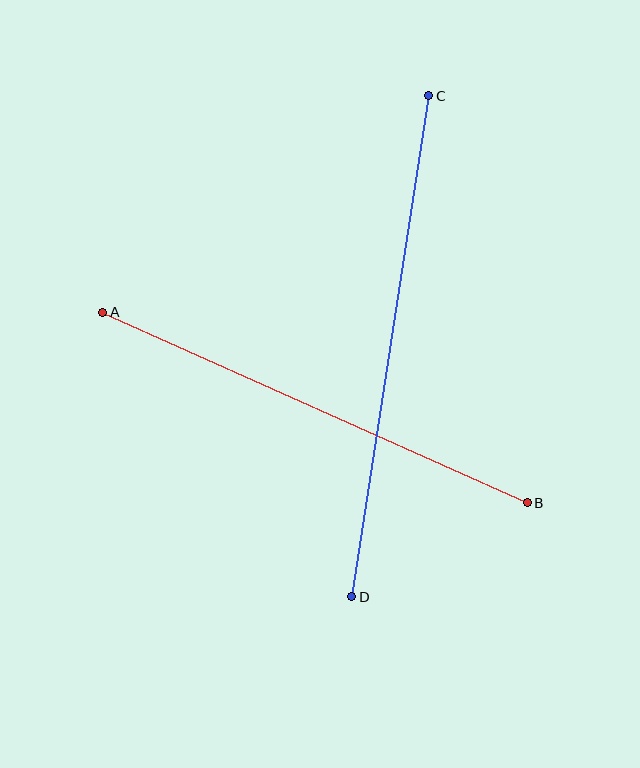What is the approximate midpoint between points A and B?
The midpoint is at approximately (315, 407) pixels.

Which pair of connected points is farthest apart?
Points C and D are farthest apart.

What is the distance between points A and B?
The distance is approximately 466 pixels.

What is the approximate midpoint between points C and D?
The midpoint is at approximately (390, 346) pixels.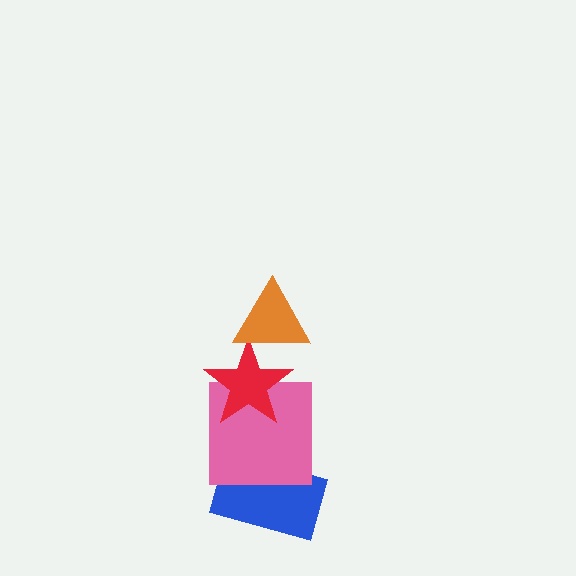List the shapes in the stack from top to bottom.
From top to bottom: the orange triangle, the red star, the pink square, the blue rectangle.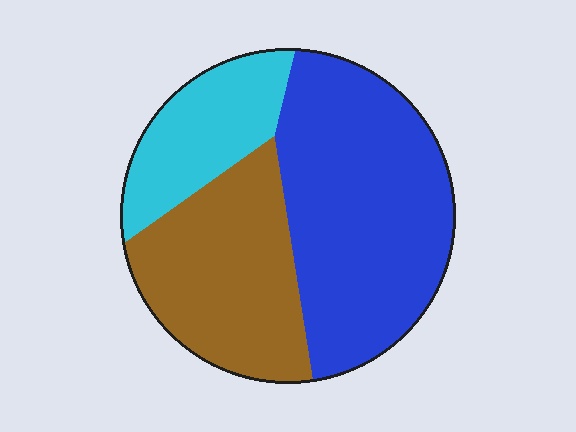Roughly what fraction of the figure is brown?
Brown takes up about one third (1/3) of the figure.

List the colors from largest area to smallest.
From largest to smallest: blue, brown, cyan.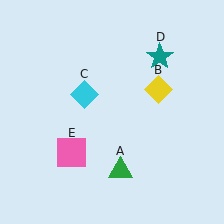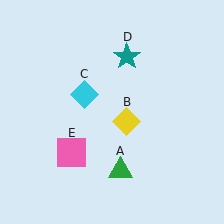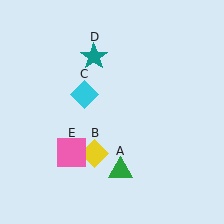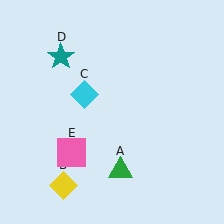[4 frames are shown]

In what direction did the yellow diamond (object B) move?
The yellow diamond (object B) moved down and to the left.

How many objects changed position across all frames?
2 objects changed position: yellow diamond (object B), teal star (object D).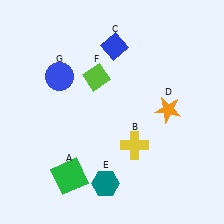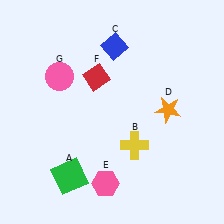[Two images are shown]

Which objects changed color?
E changed from teal to pink. F changed from lime to red. G changed from blue to pink.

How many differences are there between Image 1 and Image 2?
There are 3 differences between the two images.